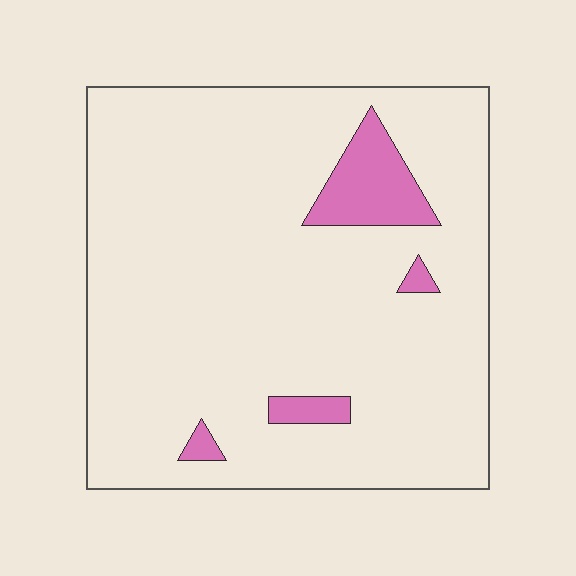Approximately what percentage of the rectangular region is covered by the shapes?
Approximately 10%.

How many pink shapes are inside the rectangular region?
4.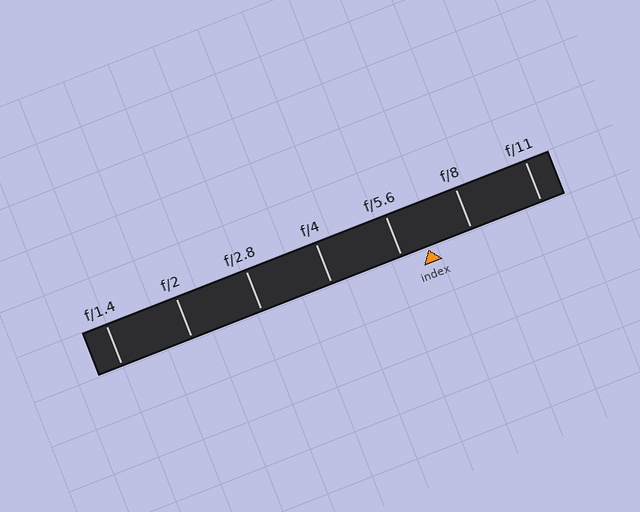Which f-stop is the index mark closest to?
The index mark is closest to f/5.6.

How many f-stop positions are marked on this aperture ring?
There are 7 f-stop positions marked.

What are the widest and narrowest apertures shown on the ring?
The widest aperture shown is f/1.4 and the narrowest is f/11.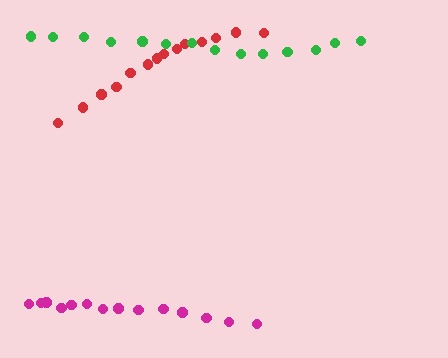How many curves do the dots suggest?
There are 3 distinct paths.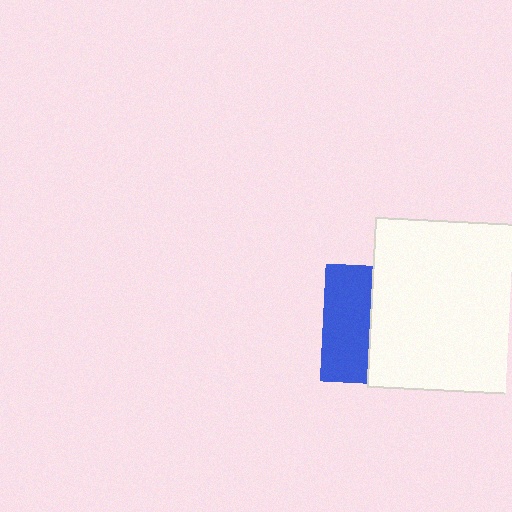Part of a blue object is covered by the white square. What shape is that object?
It is a square.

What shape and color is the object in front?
The object in front is a white square.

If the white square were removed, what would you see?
You would see the complete blue square.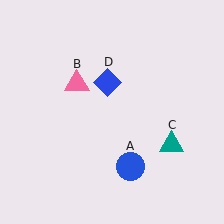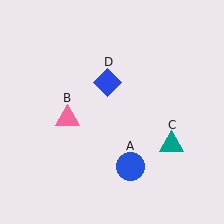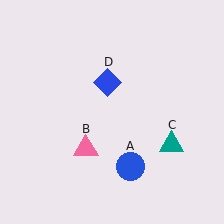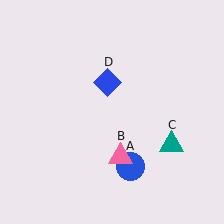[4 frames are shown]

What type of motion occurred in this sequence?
The pink triangle (object B) rotated counterclockwise around the center of the scene.